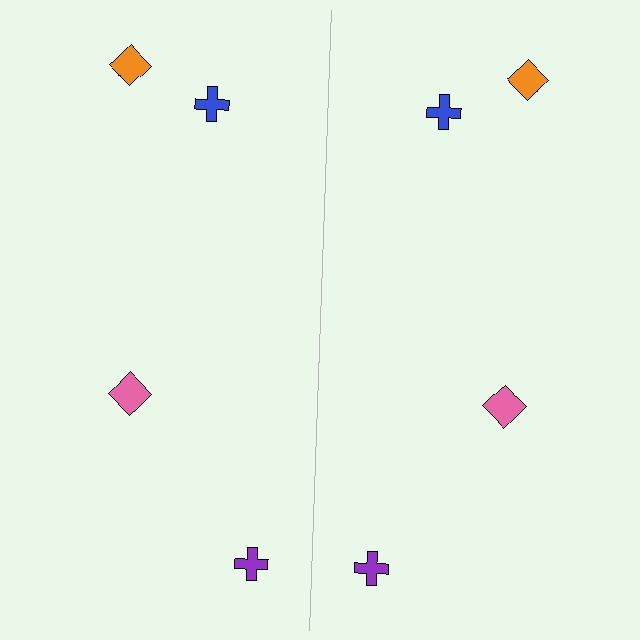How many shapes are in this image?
There are 8 shapes in this image.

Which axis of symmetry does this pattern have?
The pattern has a vertical axis of symmetry running through the center of the image.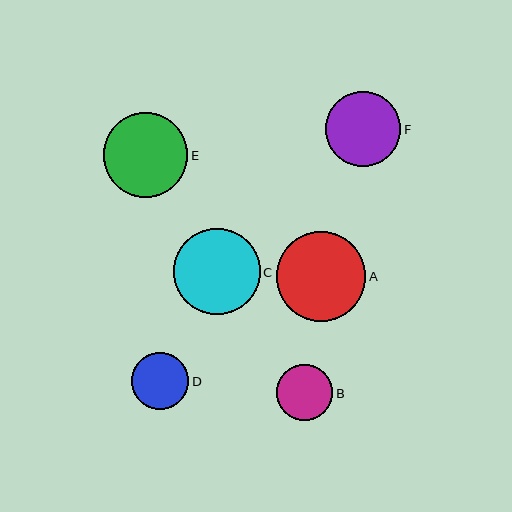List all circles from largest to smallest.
From largest to smallest: A, C, E, F, D, B.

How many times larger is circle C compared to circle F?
Circle C is approximately 1.2 times the size of circle F.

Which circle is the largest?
Circle A is the largest with a size of approximately 89 pixels.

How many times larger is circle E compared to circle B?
Circle E is approximately 1.5 times the size of circle B.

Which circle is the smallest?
Circle B is the smallest with a size of approximately 56 pixels.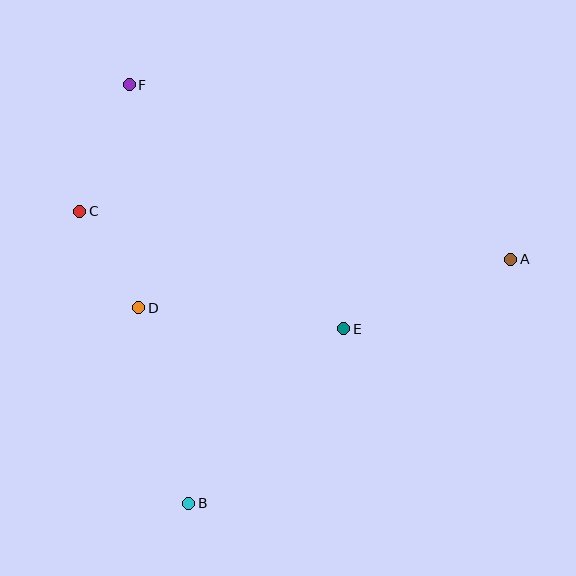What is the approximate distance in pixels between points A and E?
The distance between A and E is approximately 181 pixels.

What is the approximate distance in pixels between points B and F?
The distance between B and F is approximately 423 pixels.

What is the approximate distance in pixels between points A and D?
The distance between A and D is approximately 375 pixels.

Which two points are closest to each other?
Points C and D are closest to each other.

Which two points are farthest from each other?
Points A and C are farthest from each other.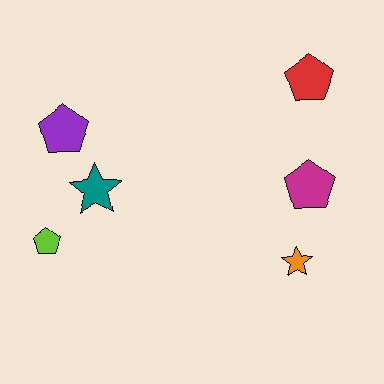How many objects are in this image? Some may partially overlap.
There are 6 objects.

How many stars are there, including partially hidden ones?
There are 2 stars.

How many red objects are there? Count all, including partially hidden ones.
There is 1 red object.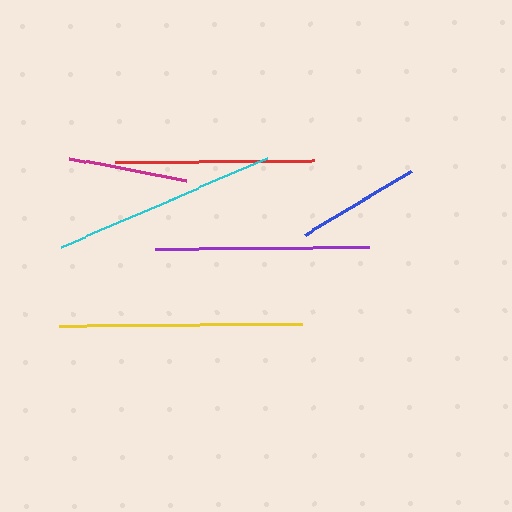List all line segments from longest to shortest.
From longest to shortest: yellow, cyan, purple, red, blue, magenta.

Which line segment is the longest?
The yellow line is the longest at approximately 243 pixels.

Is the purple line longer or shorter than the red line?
The purple line is longer than the red line.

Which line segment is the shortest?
The magenta line is the shortest at approximately 119 pixels.